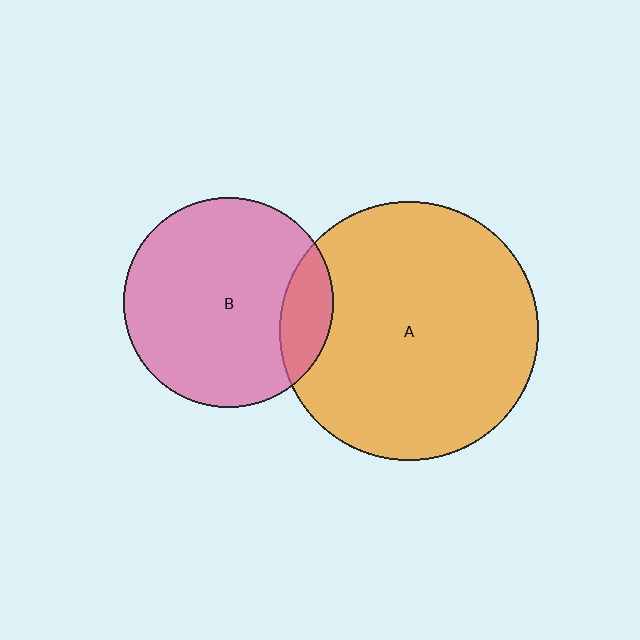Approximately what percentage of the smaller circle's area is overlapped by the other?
Approximately 15%.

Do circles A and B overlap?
Yes.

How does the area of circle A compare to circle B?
Approximately 1.5 times.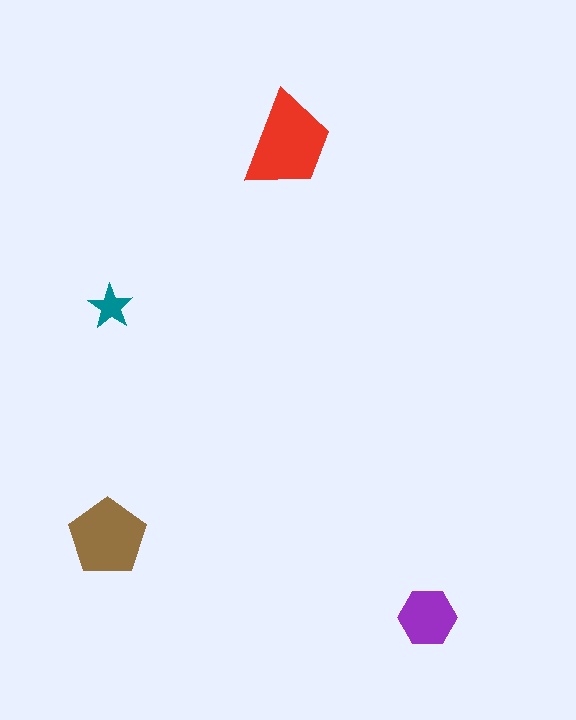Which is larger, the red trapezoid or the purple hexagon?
The red trapezoid.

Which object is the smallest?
The teal star.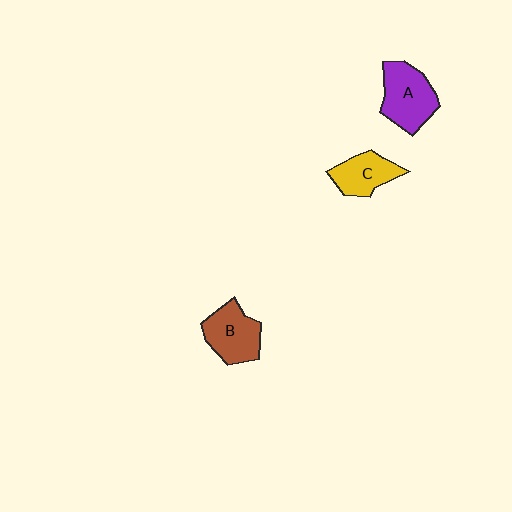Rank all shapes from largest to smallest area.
From largest to smallest: A (purple), B (brown), C (yellow).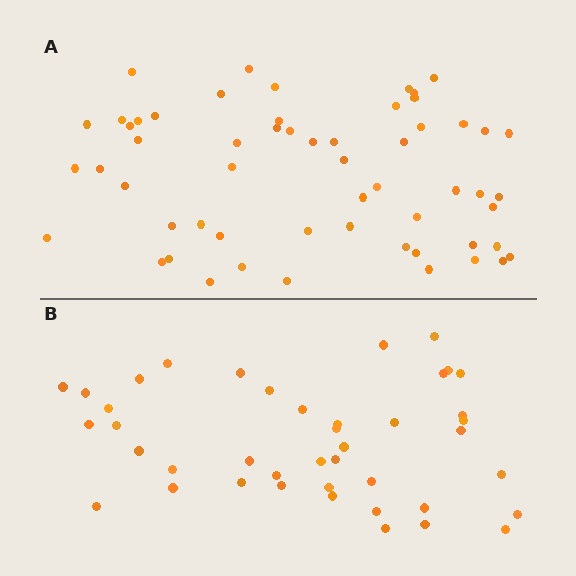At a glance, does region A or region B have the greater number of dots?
Region A (the top region) has more dots.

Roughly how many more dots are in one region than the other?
Region A has approximately 15 more dots than region B.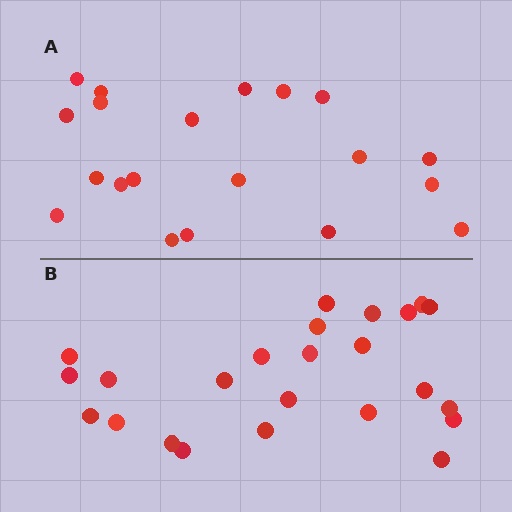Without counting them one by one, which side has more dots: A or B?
Region B (the bottom region) has more dots.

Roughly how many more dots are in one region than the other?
Region B has about 4 more dots than region A.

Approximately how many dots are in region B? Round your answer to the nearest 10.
About 20 dots. (The exact count is 24, which rounds to 20.)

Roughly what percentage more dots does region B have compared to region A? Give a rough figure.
About 20% more.